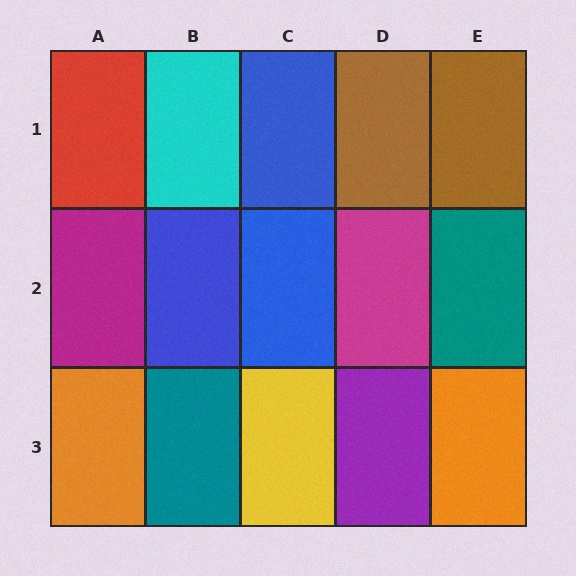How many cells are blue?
3 cells are blue.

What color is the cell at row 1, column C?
Blue.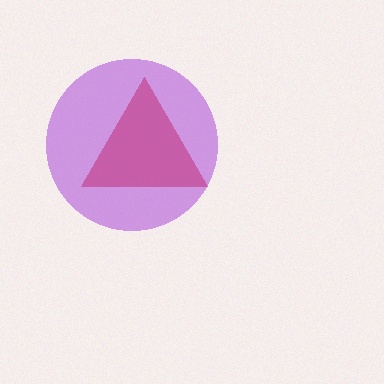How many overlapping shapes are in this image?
There are 2 overlapping shapes in the image.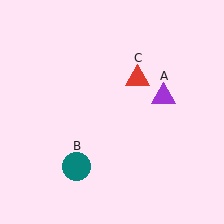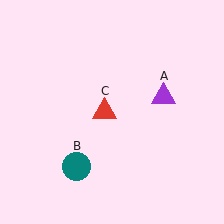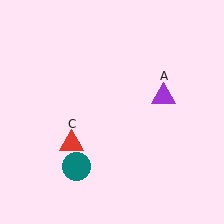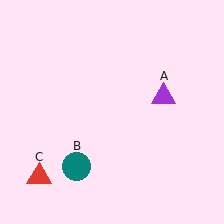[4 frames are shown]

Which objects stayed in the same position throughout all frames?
Purple triangle (object A) and teal circle (object B) remained stationary.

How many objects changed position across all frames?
1 object changed position: red triangle (object C).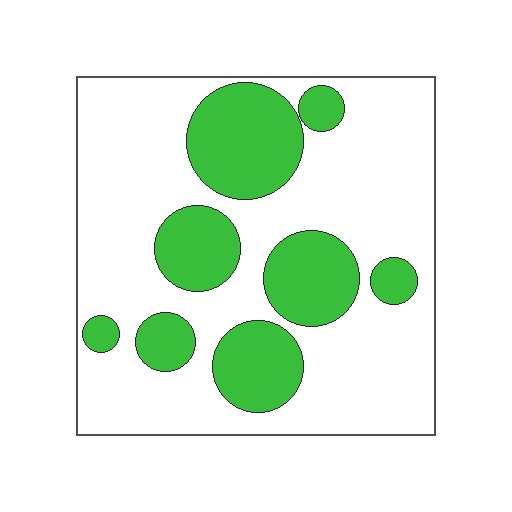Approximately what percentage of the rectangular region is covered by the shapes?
Approximately 30%.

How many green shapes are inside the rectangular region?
8.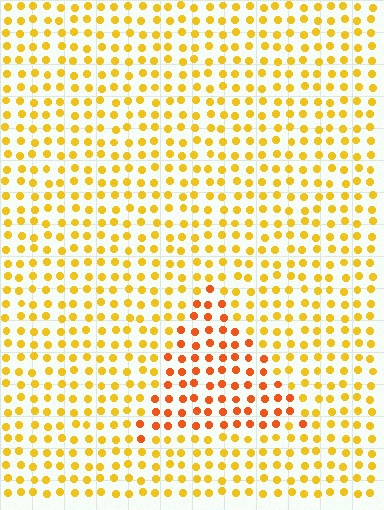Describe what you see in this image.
The image is filled with small yellow elements in a uniform arrangement. A triangle-shaped region is visible where the elements are tinted to a slightly different hue, forming a subtle color boundary.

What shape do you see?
I see a triangle.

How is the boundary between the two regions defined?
The boundary is defined purely by a slight shift in hue (about 31 degrees). Spacing, size, and orientation are identical on both sides.